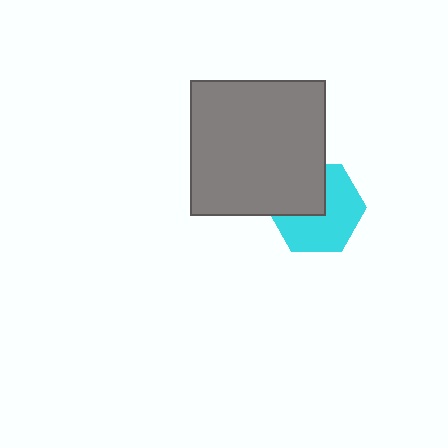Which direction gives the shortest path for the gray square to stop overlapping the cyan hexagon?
Moving toward the upper-left gives the shortest separation.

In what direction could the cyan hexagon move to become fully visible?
The cyan hexagon could move toward the lower-right. That would shift it out from behind the gray square entirely.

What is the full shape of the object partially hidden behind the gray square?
The partially hidden object is a cyan hexagon.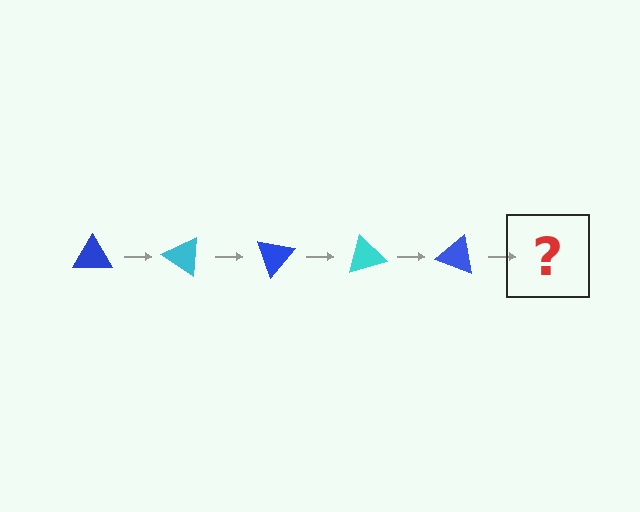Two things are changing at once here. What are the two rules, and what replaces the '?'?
The two rules are that it rotates 35 degrees each step and the color cycles through blue and cyan. The '?' should be a cyan triangle, rotated 175 degrees from the start.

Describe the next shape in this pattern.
It should be a cyan triangle, rotated 175 degrees from the start.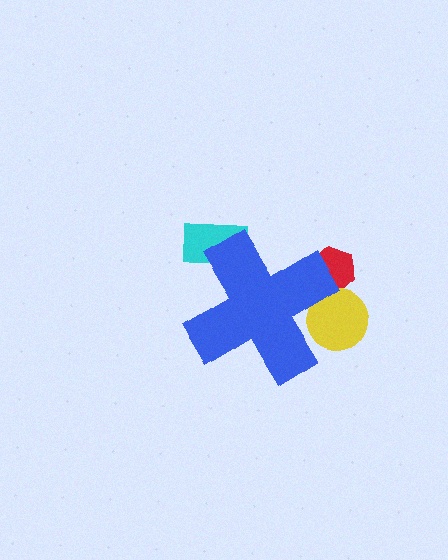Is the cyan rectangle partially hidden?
Yes, the cyan rectangle is partially hidden behind the blue cross.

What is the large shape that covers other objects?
A blue cross.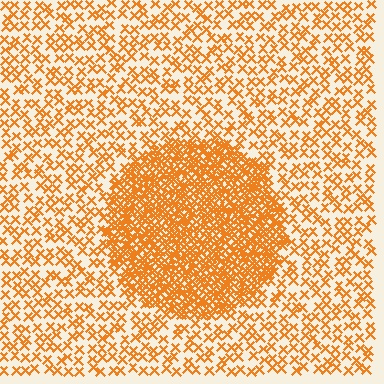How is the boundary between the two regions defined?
The boundary is defined by a change in element density (approximately 2.8x ratio). All elements are the same color, size, and shape.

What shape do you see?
I see a circle.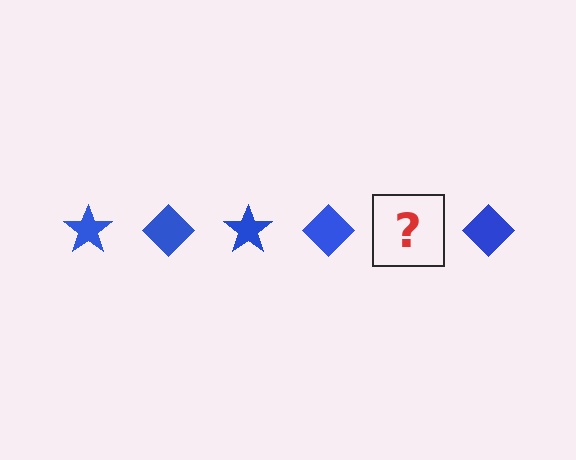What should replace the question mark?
The question mark should be replaced with a blue star.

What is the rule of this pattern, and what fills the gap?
The rule is that the pattern cycles through star, diamond shapes in blue. The gap should be filled with a blue star.